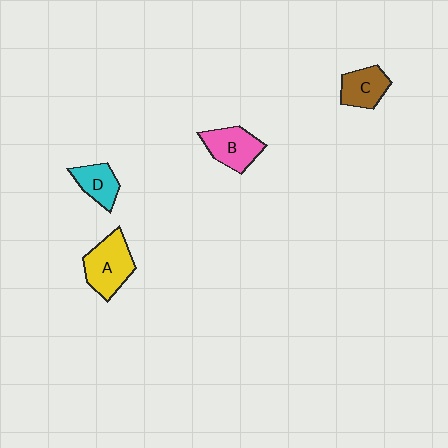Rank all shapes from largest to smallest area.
From largest to smallest: A (yellow), B (pink), C (brown), D (cyan).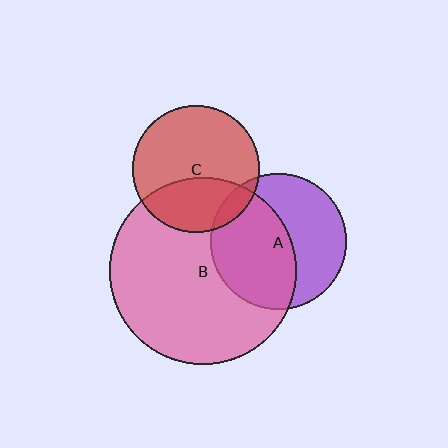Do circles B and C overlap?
Yes.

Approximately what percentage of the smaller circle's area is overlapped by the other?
Approximately 35%.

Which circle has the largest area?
Circle B (pink).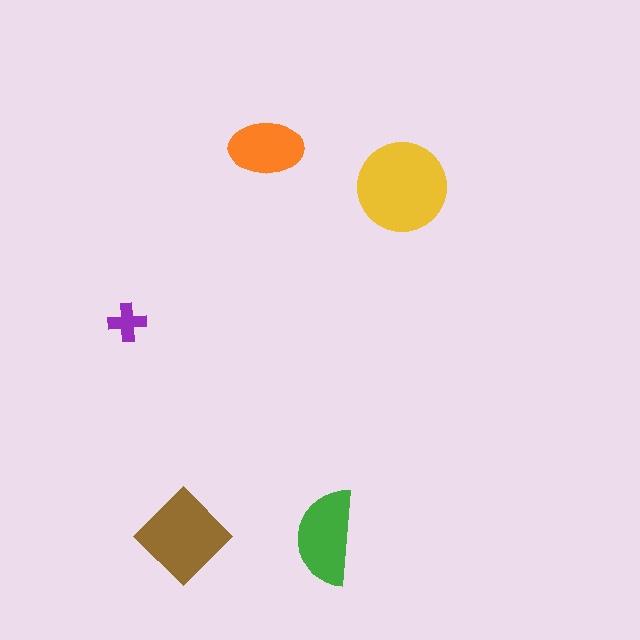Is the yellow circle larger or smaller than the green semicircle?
Larger.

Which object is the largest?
The yellow circle.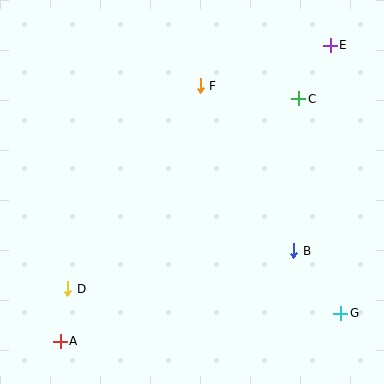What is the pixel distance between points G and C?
The distance between G and C is 219 pixels.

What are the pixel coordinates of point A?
Point A is at (60, 341).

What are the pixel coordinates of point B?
Point B is at (294, 251).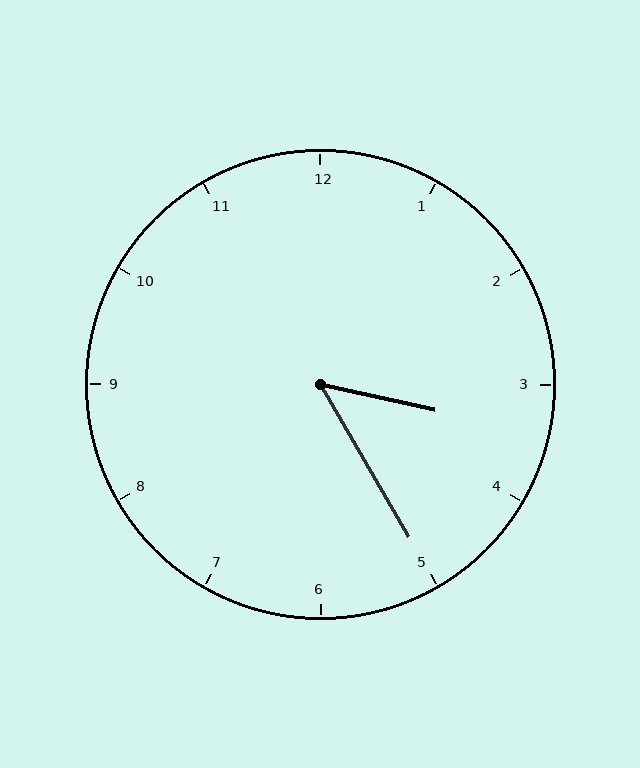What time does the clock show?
3:25.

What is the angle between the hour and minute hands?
Approximately 48 degrees.